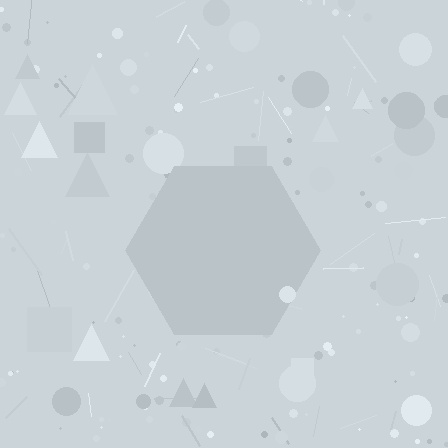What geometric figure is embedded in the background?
A hexagon is embedded in the background.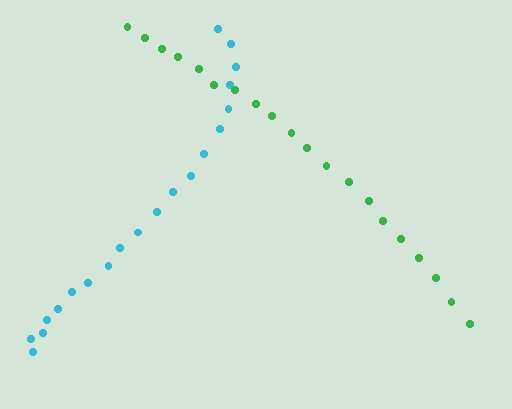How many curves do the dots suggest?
There are 2 distinct paths.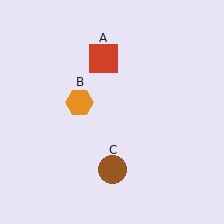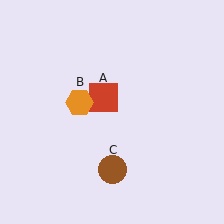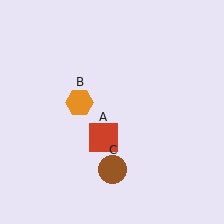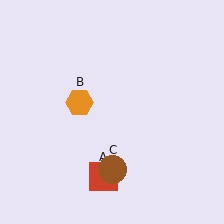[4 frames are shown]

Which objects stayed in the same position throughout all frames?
Orange hexagon (object B) and brown circle (object C) remained stationary.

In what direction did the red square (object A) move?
The red square (object A) moved down.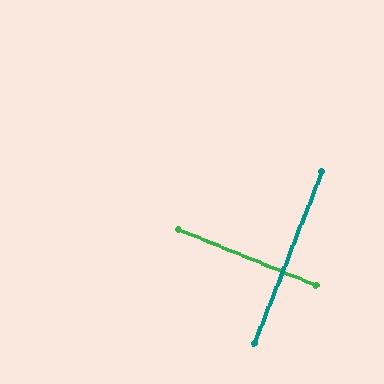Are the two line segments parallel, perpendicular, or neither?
Perpendicular — they meet at approximately 89°.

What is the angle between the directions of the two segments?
Approximately 89 degrees.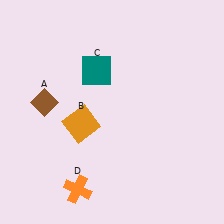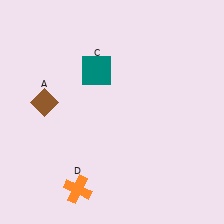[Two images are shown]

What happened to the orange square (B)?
The orange square (B) was removed in Image 2. It was in the bottom-left area of Image 1.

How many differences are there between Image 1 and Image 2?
There is 1 difference between the two images.